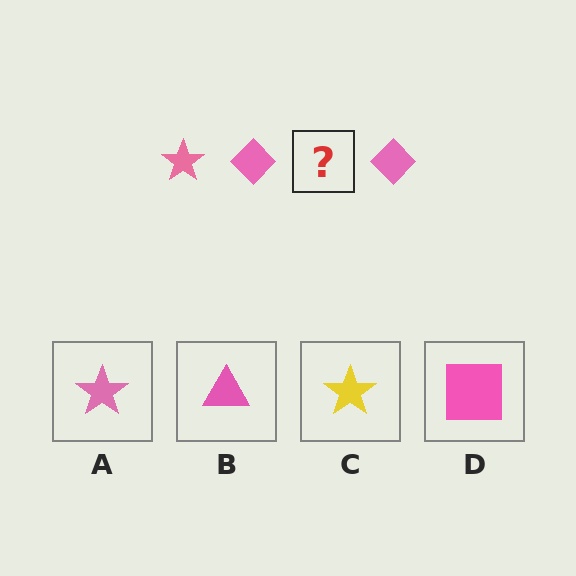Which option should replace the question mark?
Option A.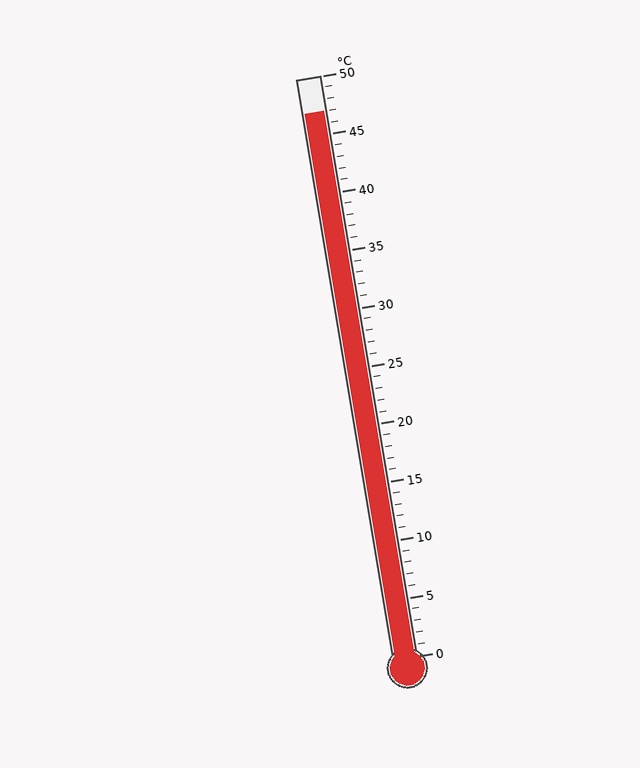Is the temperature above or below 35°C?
The temperature is above 35°C.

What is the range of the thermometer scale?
The thermometer scale ranges from 0°C to 50°C.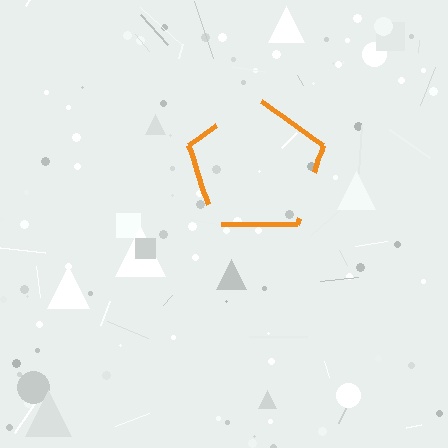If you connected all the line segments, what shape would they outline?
They would outline a pentagon.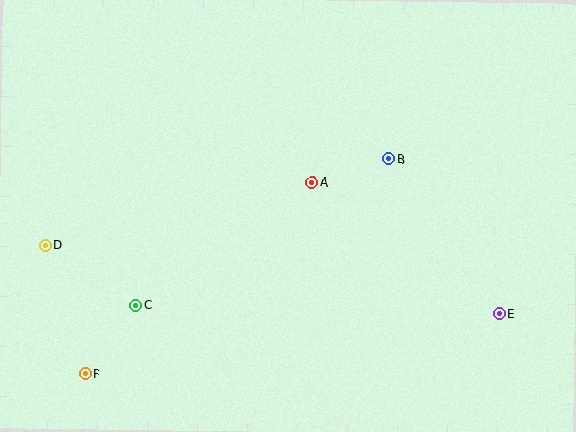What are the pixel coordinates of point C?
Point C is at (136, 305).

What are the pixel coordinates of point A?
Point A is at (312, 182).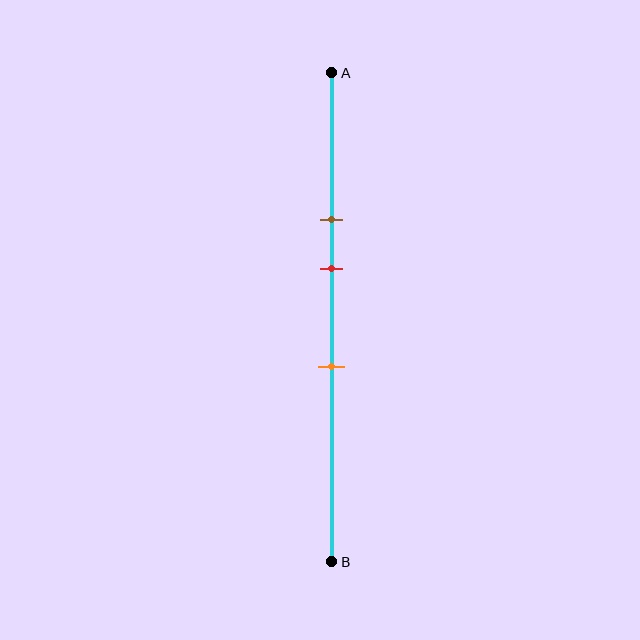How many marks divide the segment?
There are 3 marks dividing the segment.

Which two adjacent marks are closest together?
The brown and red marks are the closest adjacent pair.